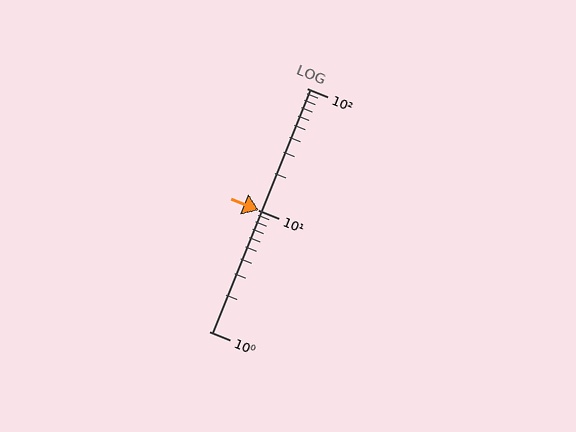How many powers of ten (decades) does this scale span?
The scale spans 2 decades, from 1 to 100.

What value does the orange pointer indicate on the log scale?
The pointer indicates approximately 10.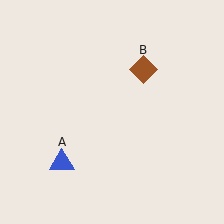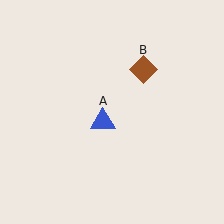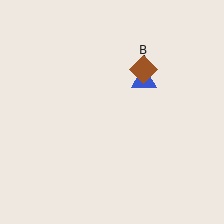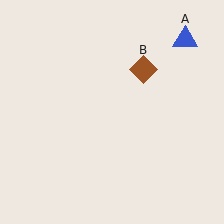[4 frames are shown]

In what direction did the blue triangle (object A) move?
The blue triangle (object A) moved up and to the right.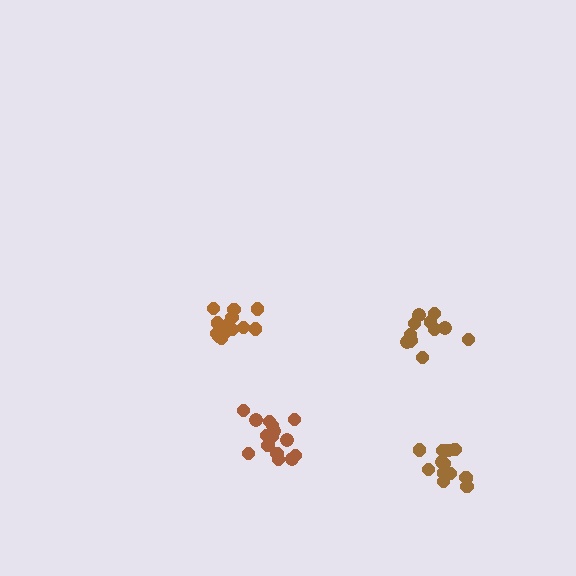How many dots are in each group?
Group 1: 15 dots, Group 2: 13 dots, Group 3: 13 dots, Group 4: 12 dots (53 total).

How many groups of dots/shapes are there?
There are 4 groups.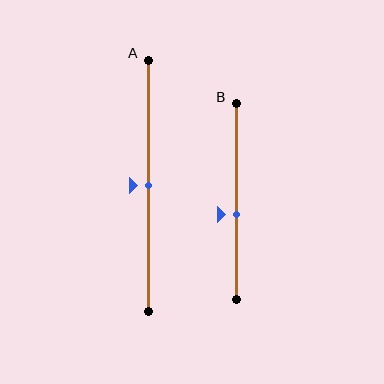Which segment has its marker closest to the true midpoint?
Segment A has its marker closest to the true midpoint.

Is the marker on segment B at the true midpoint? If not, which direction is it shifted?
No, the marker on segment B is shifted downward by about 6% of the segment length.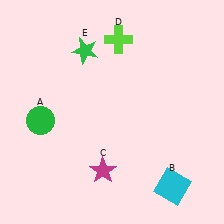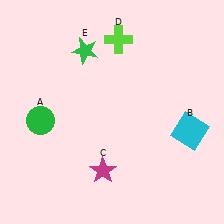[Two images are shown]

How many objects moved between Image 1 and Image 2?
1 object moved between the two images.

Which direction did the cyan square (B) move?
The cyan square (B) moved up.